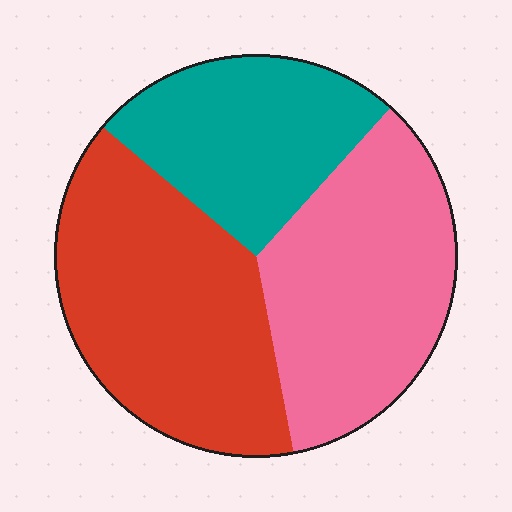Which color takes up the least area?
Teal, at roughly 25%.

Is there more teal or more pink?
Pink.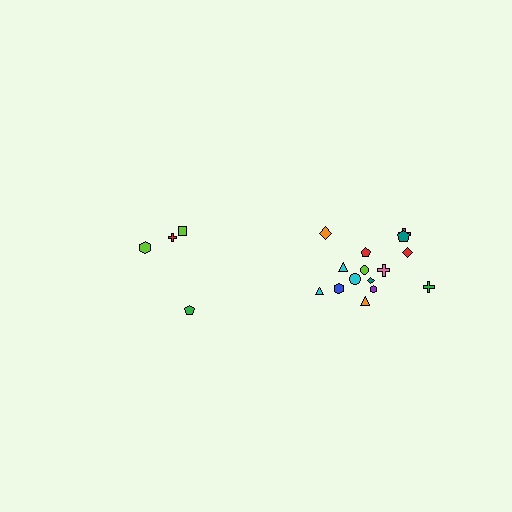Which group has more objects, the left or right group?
The right group.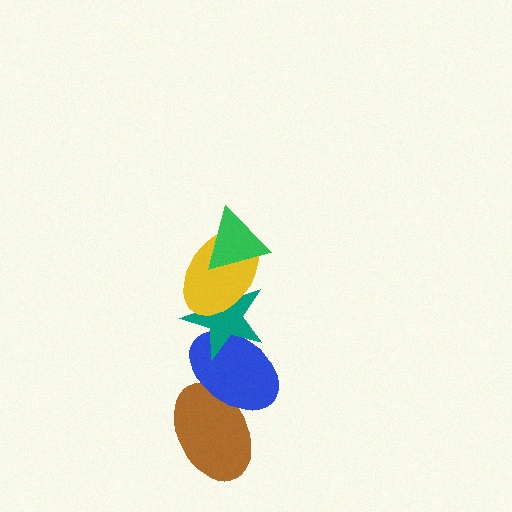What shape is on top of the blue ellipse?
The teal star is on top of the blue ellipse.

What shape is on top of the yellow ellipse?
The green triangle is on top of the yellow ellipse.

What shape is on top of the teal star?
The yellow ellipse is on top of the teal star.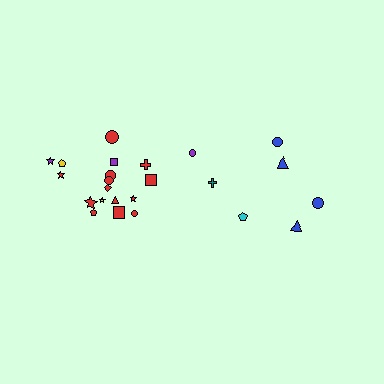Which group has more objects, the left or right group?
The left group.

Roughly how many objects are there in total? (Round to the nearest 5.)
Roughly 25 objects in total.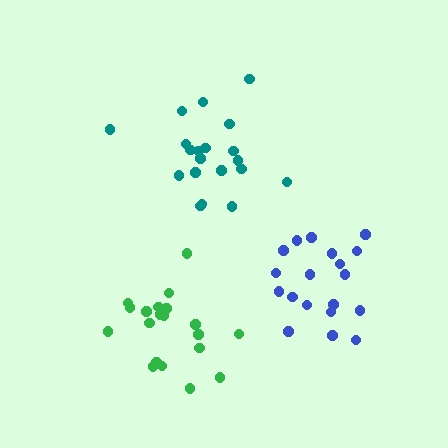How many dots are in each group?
Group 1: 20 dots, Group 2: 20 dots, Group 3: 19 dots (59 total).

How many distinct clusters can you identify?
There are 3 distinct clusters.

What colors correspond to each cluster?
The clusters are colored: green, teal, blue.